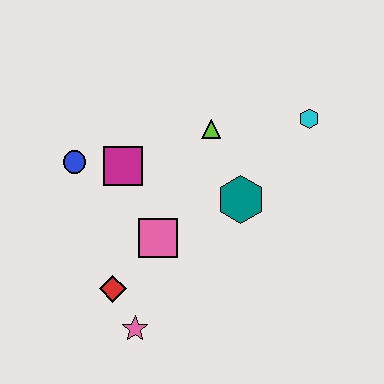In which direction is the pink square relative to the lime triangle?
The pink square is below the lime triangle.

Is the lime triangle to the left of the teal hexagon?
Yes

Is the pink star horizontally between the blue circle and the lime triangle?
Yes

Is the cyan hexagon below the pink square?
No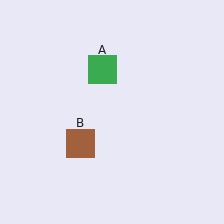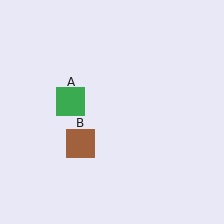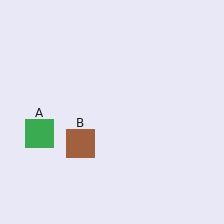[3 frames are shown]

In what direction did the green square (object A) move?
The green square (object A) moved down and to the left.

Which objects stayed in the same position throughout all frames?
Brown square (object B) remained stationary.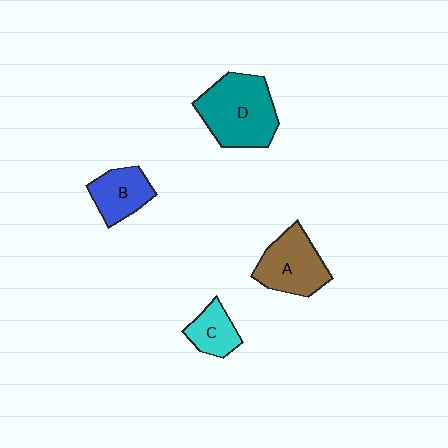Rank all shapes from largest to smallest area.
From largest to smallest: D (teal), A (brown), B (blue), C (cyan).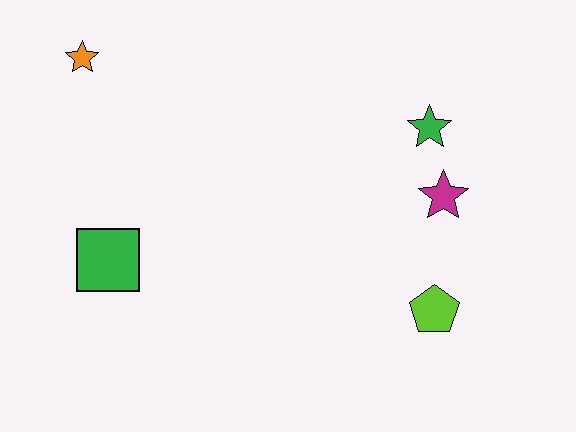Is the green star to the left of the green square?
No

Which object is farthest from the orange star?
The lime pentagon is farthest from the orange star.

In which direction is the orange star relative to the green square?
The orange star is above the green square.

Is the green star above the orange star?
No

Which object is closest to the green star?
The magenta star is closest to the green star.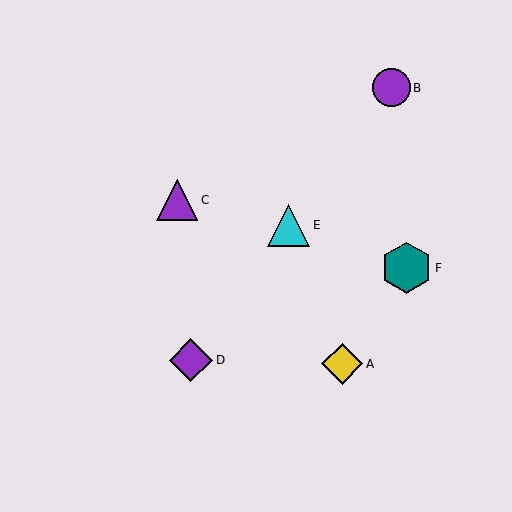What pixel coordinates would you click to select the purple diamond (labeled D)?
Click at (191, 360) to select the purple diamond D.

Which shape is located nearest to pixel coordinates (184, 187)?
The purple triangle (labeled C) at (177, 200) is nearest to that location.